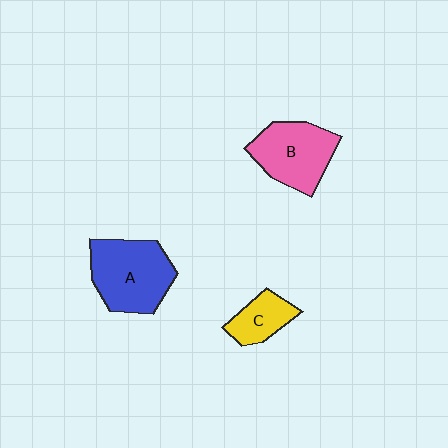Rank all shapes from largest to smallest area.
From largest to smallest: A (blue), B (pink), C (yellow).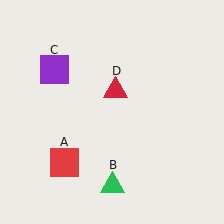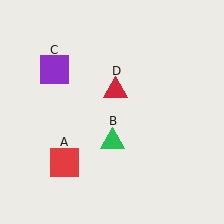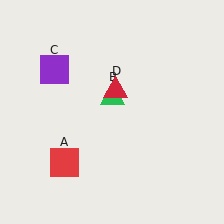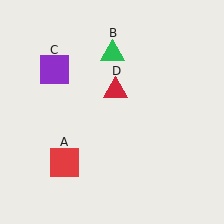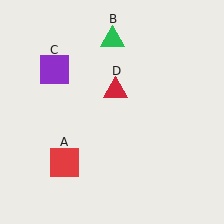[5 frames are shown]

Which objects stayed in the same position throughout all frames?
Red square (object A) and purple square (object C) and red triangle (object D) remained stationary.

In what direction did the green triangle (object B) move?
The green triangle (object B) moved up.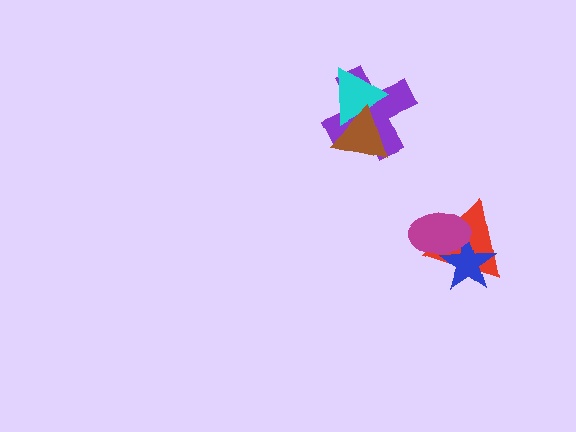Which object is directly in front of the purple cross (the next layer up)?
The cyan triangle is directly in front of the purple cross.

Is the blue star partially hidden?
Yes, it is partially covered by another shape.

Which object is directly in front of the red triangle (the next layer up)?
The blue star is directly in front of the red triangle.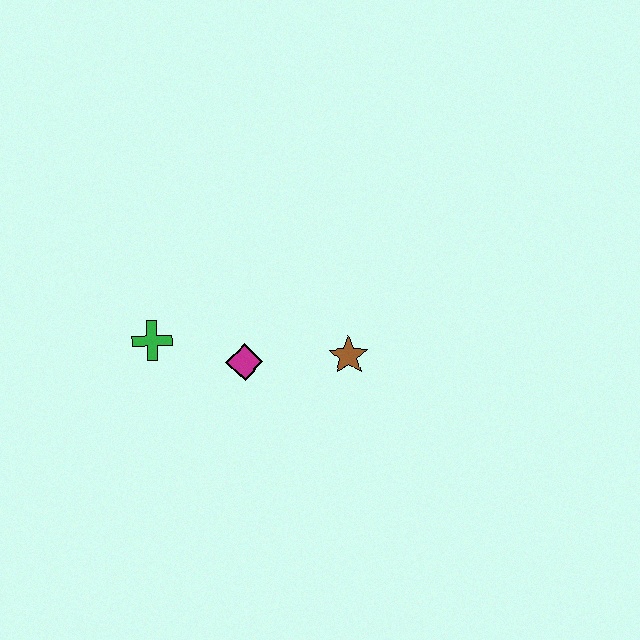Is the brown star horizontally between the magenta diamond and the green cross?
No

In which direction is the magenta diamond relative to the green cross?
The magenta diamond is to the right of the green cross.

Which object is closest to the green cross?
The magenta diamond is closest to the green cross.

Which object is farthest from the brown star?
The green cross is farthest from the brown star.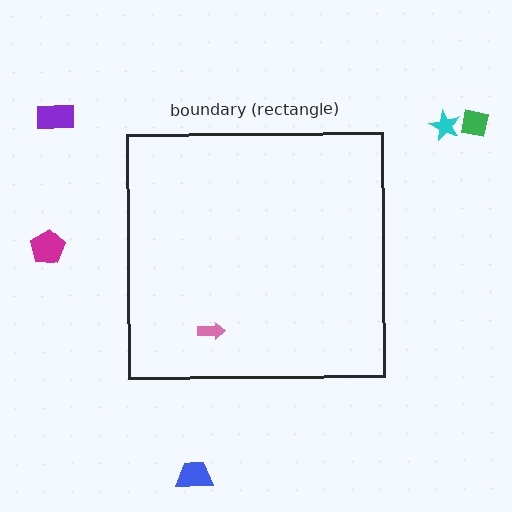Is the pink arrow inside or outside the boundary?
Inside.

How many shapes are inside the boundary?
1 inside, 5 outside.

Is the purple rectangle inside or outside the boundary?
Outside.